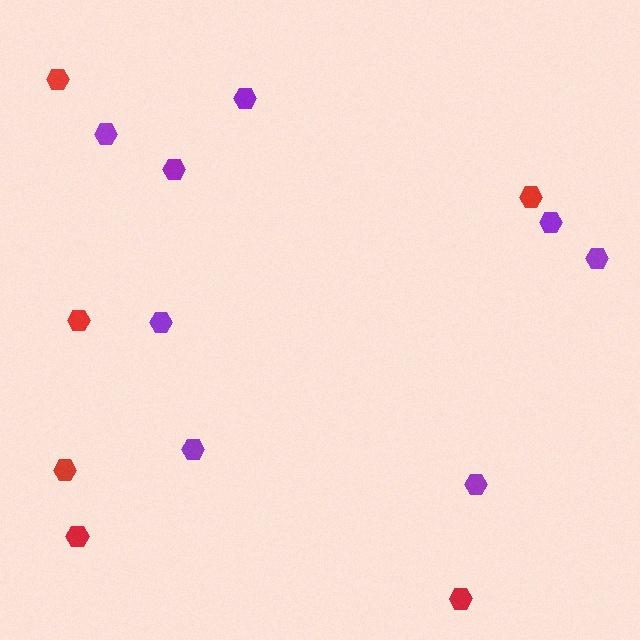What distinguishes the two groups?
There are 2 groups: one group of purple hexagons (8) and one group of red hexagons (6).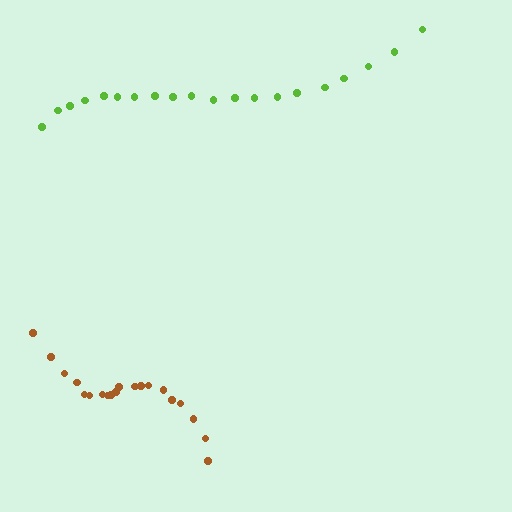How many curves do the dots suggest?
There are 2 distinct paths.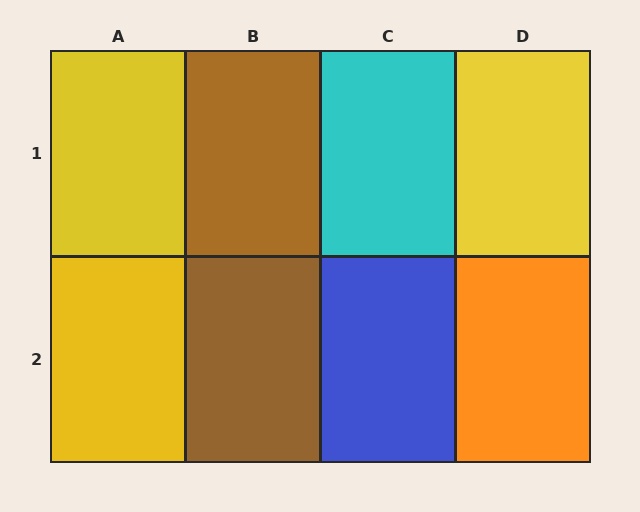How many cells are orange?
1 cell is orange.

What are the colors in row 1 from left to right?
Yellow, brown, cyan, yellow.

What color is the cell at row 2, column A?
Yellow.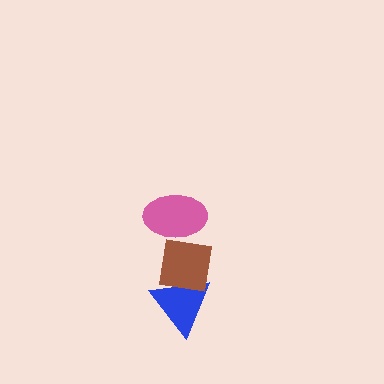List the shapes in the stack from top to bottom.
From top to bottom: the pink ellipse, the brown square, the blue triangle.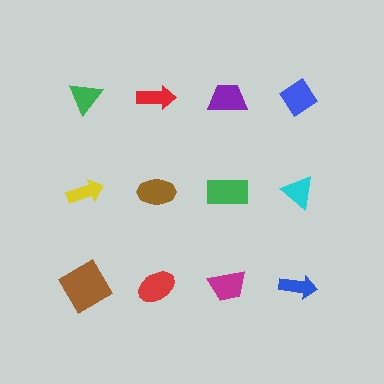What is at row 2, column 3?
A green rectangle.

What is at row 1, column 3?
A purple trapezoid.